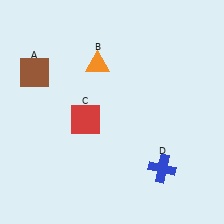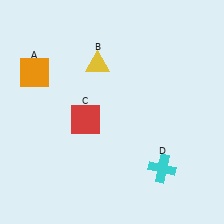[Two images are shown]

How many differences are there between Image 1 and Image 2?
There are 3 differences between the two images.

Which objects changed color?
A changed from brown to orange. B changed from orange to yellow. D changed from blue to cyan.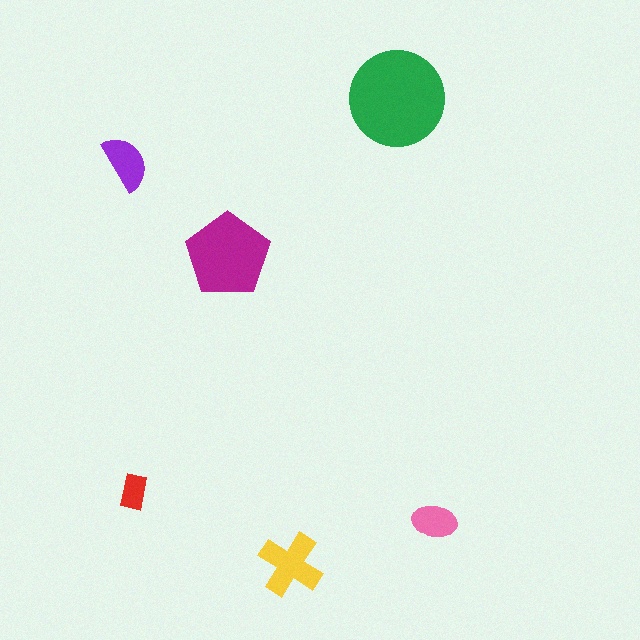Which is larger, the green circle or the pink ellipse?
The green circle.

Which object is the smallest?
The red rectangle.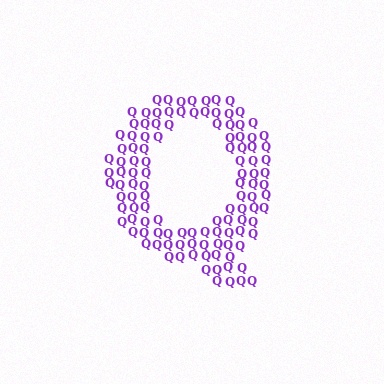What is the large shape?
The large shape is the letter Q.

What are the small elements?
The small elements are letter Q's.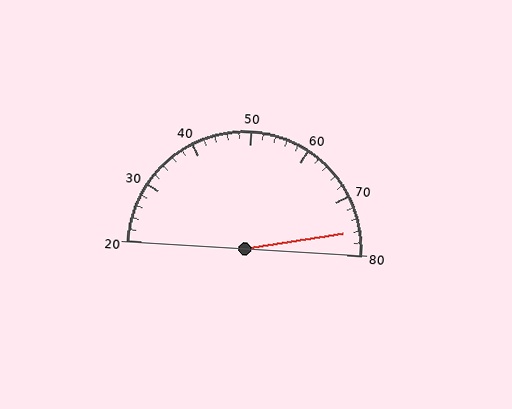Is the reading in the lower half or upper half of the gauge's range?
The reading is in the upper half of the range (20 to 80).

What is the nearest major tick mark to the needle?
The nearest major tick mark is 80.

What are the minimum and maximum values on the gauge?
The gauge ranges from 20 to 80.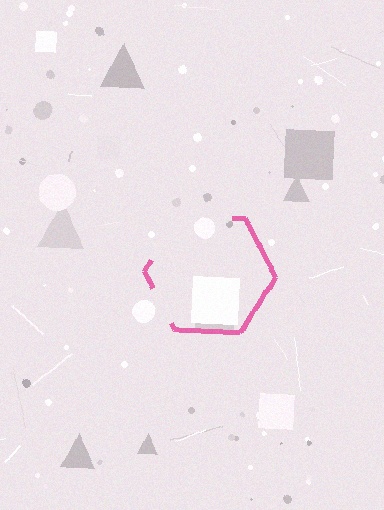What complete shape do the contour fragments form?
The contour fragments form a hexagon.